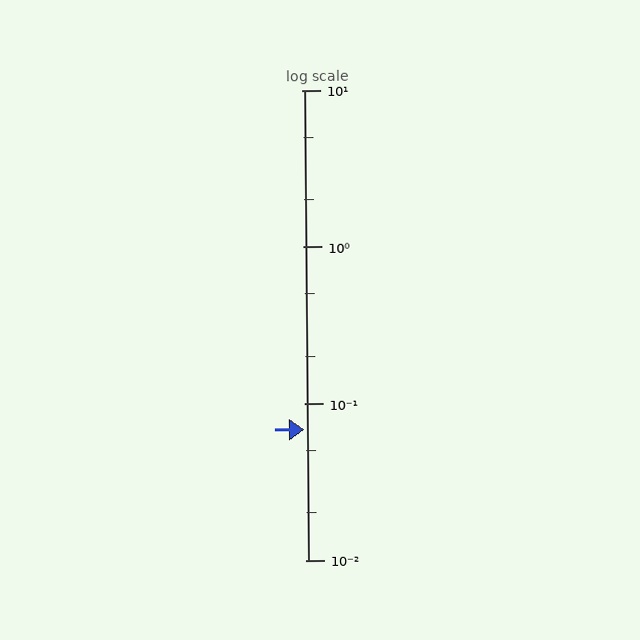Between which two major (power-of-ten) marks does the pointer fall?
The pointer is between 0.01 and 0.1.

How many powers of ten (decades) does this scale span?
The scale spans 3 decades, from 0.01 to 10.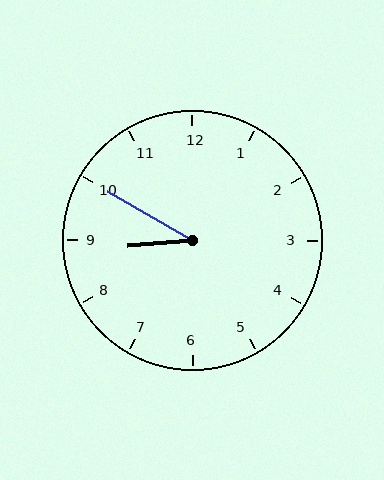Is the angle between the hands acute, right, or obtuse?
It is acute.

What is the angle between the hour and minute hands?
Approximately 35 degrees.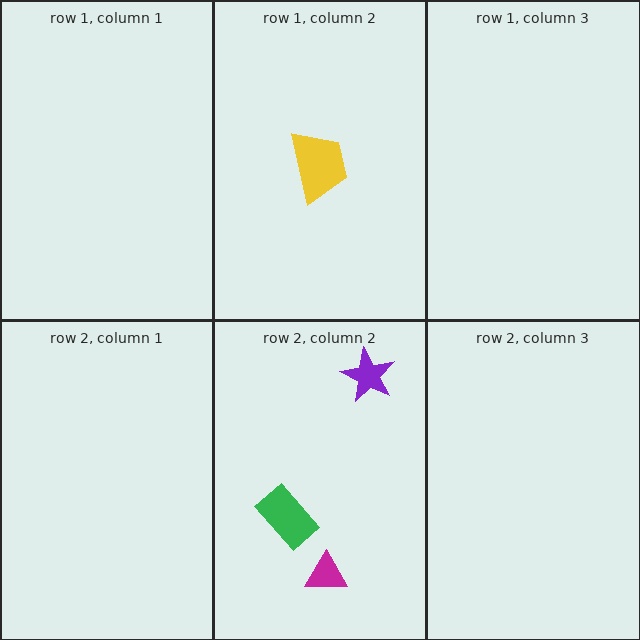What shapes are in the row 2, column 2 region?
The magenta triangle, the green rectangle, the purple star.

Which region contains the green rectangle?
The row 2, column 2 region.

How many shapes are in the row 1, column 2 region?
1.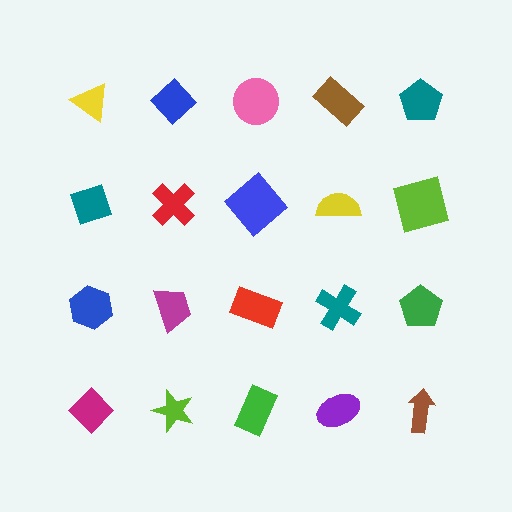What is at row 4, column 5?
A brown arrow.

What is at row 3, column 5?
A green pentagon.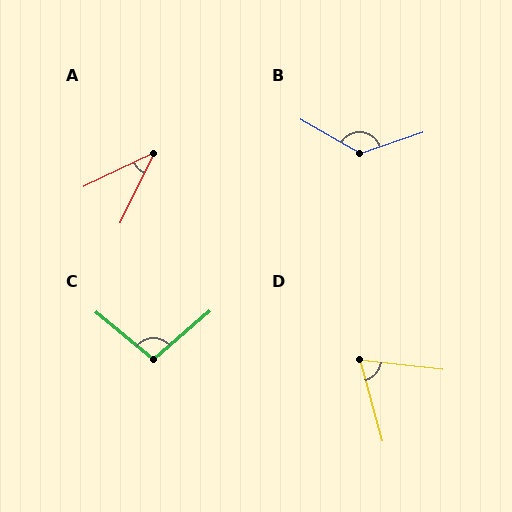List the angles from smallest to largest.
A (38°), D (68°), C (100°), B (131°).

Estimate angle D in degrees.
Approximately 68 degrees.